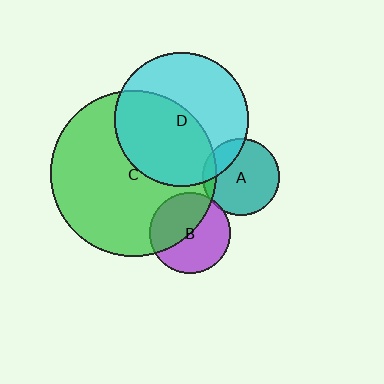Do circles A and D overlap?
Yes.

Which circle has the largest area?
Circle C (green).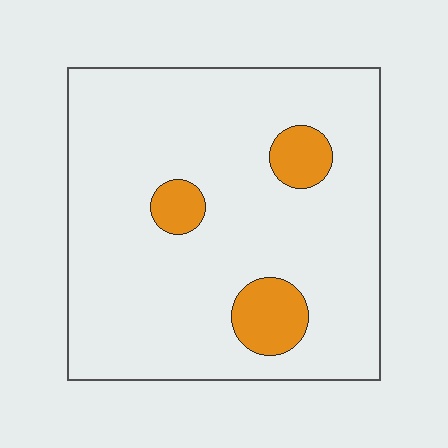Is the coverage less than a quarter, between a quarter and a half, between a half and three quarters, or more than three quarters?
Less than a quarter.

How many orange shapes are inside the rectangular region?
3.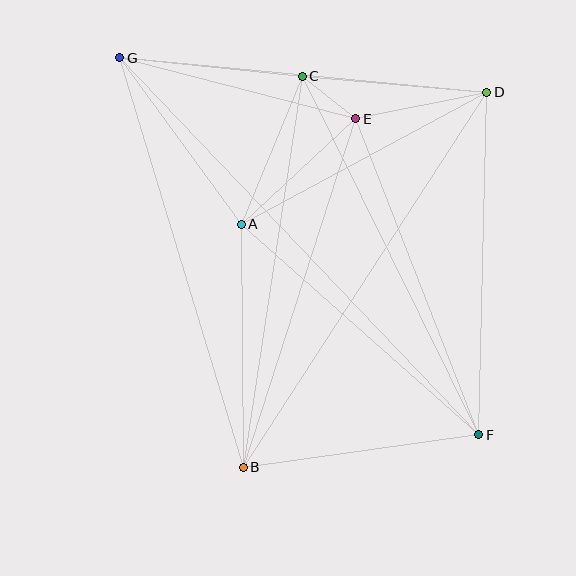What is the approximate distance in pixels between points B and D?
The distance between B and D is approximately 447 pixels.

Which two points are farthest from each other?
Points F and G are farthest from each other.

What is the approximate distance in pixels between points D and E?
The distance between D and E is approximately 133 pixels.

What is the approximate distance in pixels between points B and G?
The distance between B and G is approximately 427 pixels.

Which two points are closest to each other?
Points C and E are closest to each other.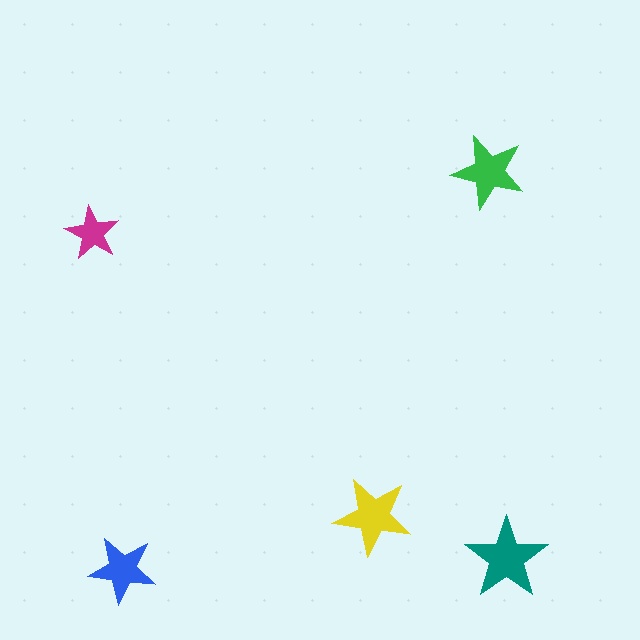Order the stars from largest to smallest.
the teal one, the yellow one, the green one, the blue one, the magenta one.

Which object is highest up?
The green star is topmost.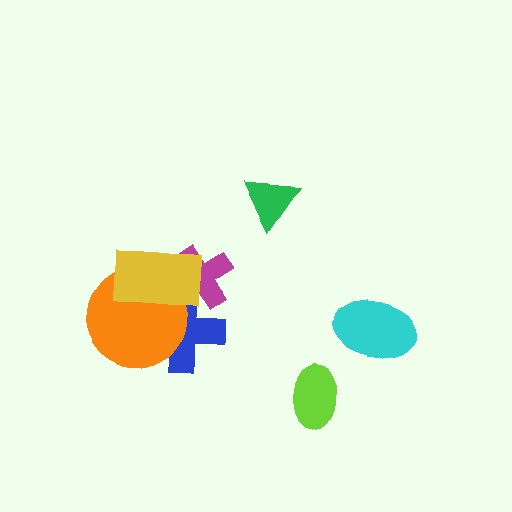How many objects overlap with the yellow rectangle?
3 objects overlap with the yellow rectangle.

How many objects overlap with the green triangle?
0 objects overlap with the green triangle.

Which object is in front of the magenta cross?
The yellow rectangle is in front of the magenta cross.